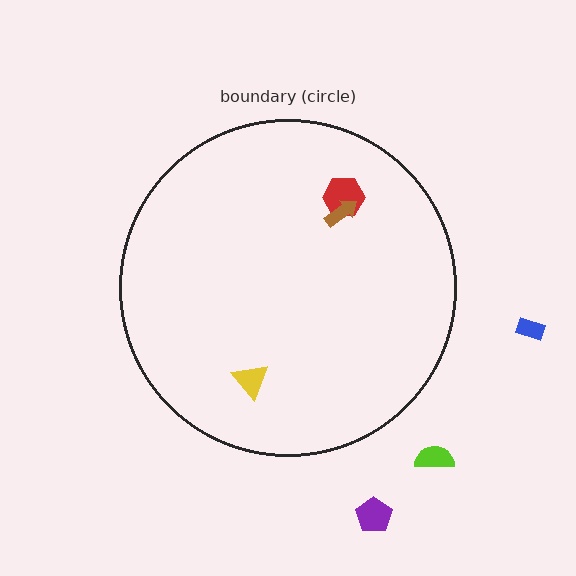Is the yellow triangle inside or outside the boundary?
Inside.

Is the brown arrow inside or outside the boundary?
Inside.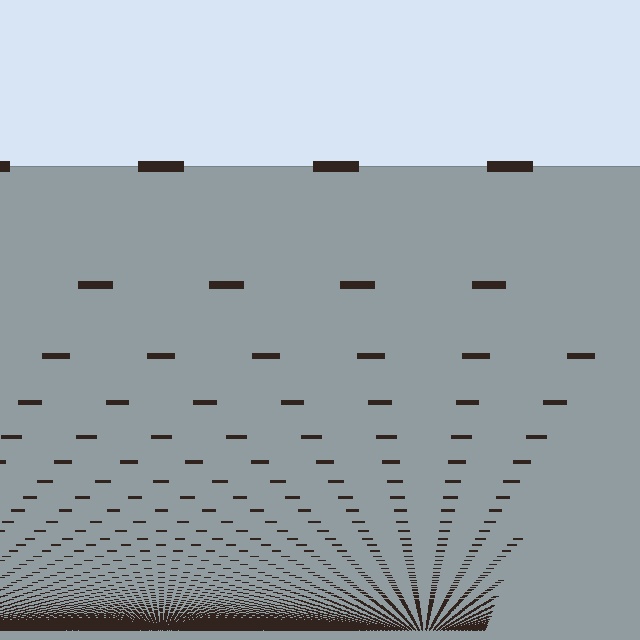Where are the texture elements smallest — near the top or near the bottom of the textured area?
Near the bottom.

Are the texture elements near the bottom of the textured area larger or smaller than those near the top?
Smaller. The gradient is inverted — elements near the bottom are smaller and denser.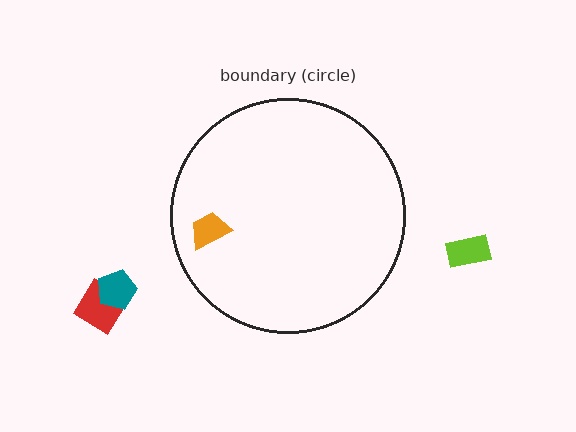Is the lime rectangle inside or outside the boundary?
Outside.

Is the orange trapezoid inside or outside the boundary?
Inside.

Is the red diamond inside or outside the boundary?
Outside.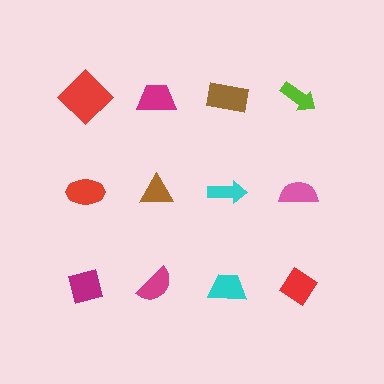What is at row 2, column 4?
A pink semicircle.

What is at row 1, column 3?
A brown rectangle.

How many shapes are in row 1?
4 shapes.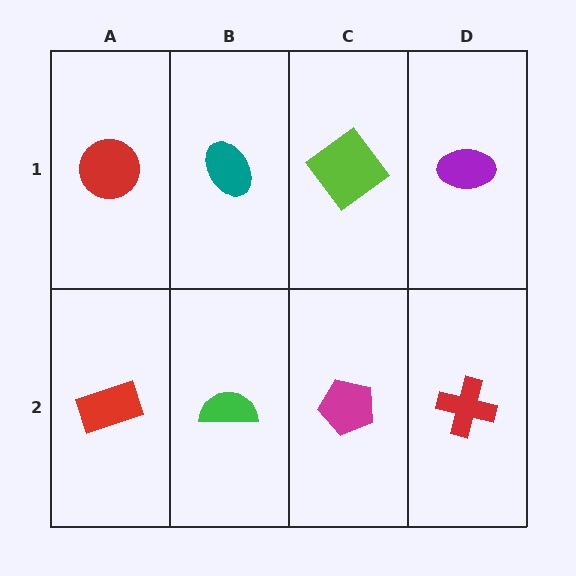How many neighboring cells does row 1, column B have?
3.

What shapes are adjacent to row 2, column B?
A teal ellipse (row 1, column B), a red rectangle (row 2, column A), a magenta pentagon (row 2, column C).